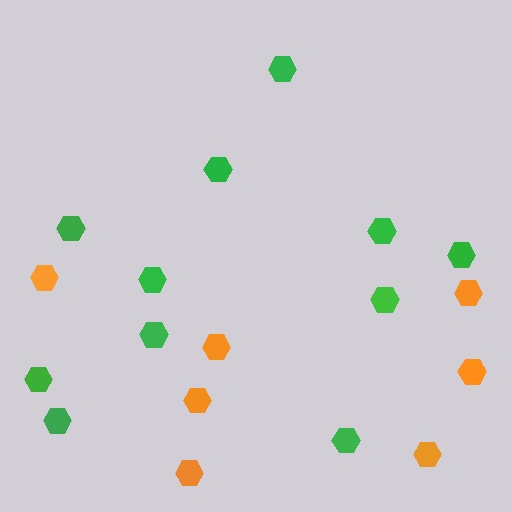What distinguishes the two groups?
There are 2 groups: one group of orange hexagons (7) and one group of green hexagons (11).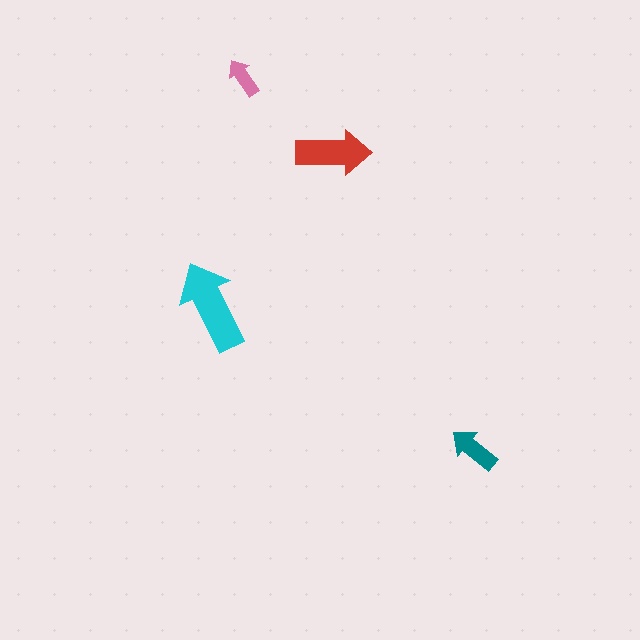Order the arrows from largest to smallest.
the cyan one, the red one, the teal one, the pink one.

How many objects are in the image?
There are 4 objects in the image.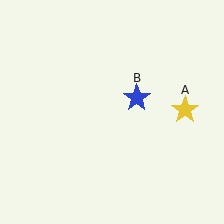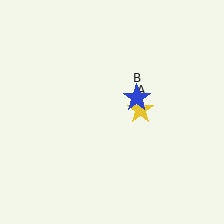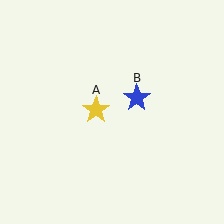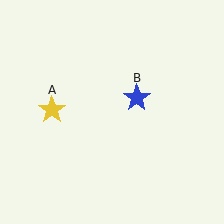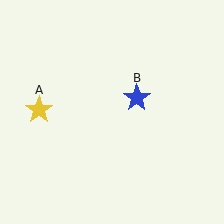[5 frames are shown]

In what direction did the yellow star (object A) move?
The yellow star (object A) moved left.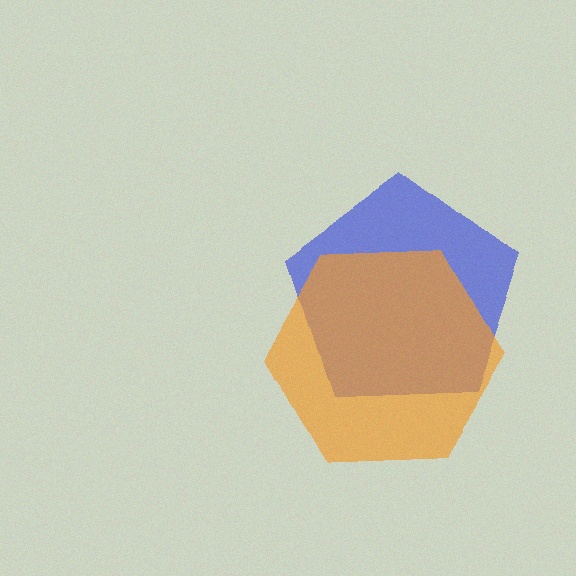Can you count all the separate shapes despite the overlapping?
Yes, there are 2 separate shapes.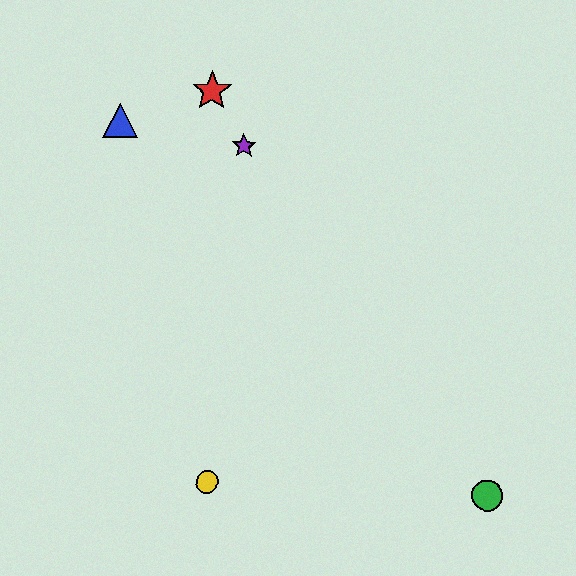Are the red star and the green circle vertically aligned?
No, the red star is at x≈212 and the green circle is at x≈487.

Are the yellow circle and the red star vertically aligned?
Yes, both are at x≈207.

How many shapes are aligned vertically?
2 shapes (the red star, the yellow circle) are aligned vertically.